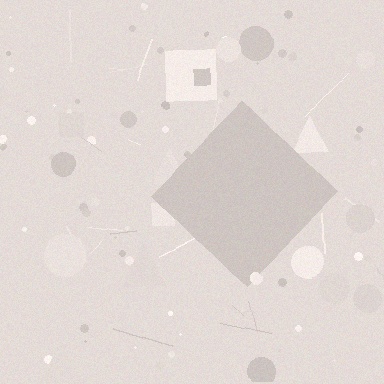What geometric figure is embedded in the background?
A diamond is embedded in the background.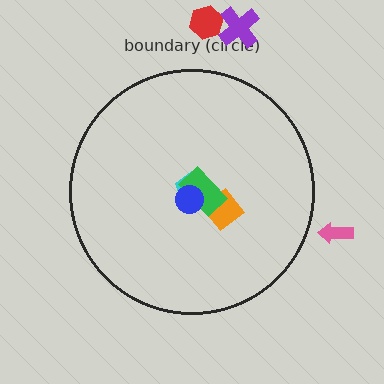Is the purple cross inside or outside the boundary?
Outside.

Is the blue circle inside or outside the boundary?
Inside.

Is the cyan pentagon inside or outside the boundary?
Inside.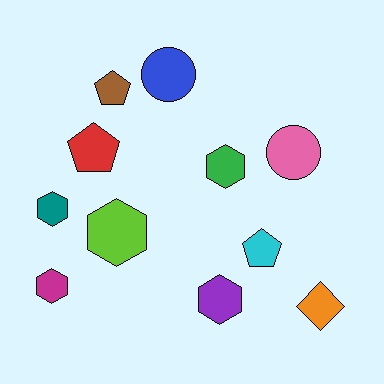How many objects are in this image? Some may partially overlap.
There are 11 objects.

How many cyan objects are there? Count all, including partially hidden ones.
There is 1 cyan object.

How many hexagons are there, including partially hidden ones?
There are 5 hexagons.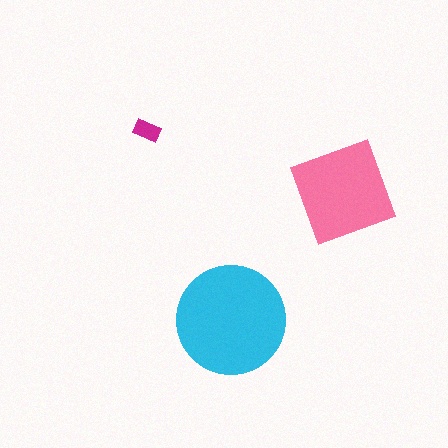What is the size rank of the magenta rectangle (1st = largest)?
3rd.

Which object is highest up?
The magenta rectangle is topmost.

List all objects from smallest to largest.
The magenta rectangle, the pink diamond, the cyan circle.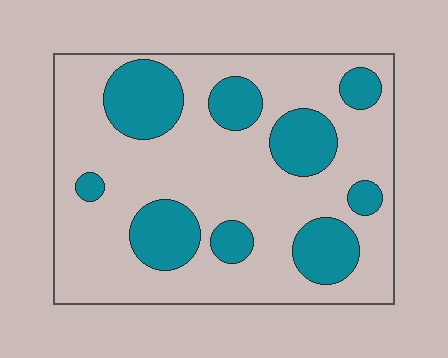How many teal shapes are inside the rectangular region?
9.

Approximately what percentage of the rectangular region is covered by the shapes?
Approximately 25%.